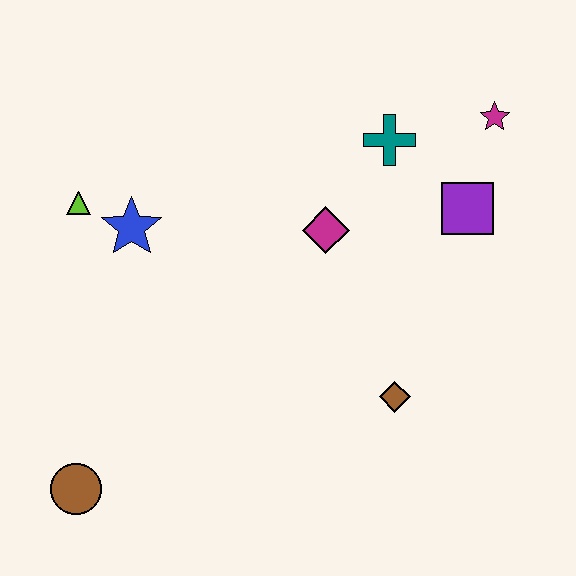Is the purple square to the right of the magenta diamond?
Yes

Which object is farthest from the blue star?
The magenta star is farthest from the blue star.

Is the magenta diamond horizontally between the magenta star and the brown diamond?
No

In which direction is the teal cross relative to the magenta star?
The teal cross is to the left of the magenta star.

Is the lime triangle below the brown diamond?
No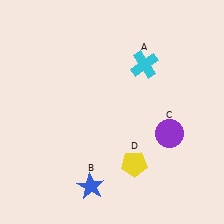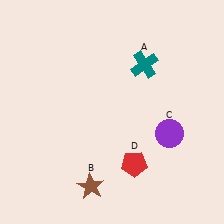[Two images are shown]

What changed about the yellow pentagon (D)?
In Image 1, D is yellow. In Image 2, it changed to red.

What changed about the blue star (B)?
In Image 1, B is blue. In Image 2, it changed to brown.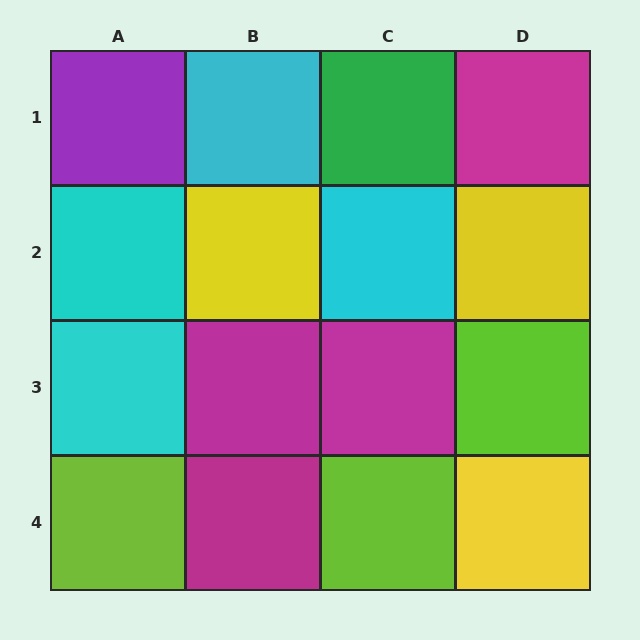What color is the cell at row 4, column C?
Lime.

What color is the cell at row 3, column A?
Cyan.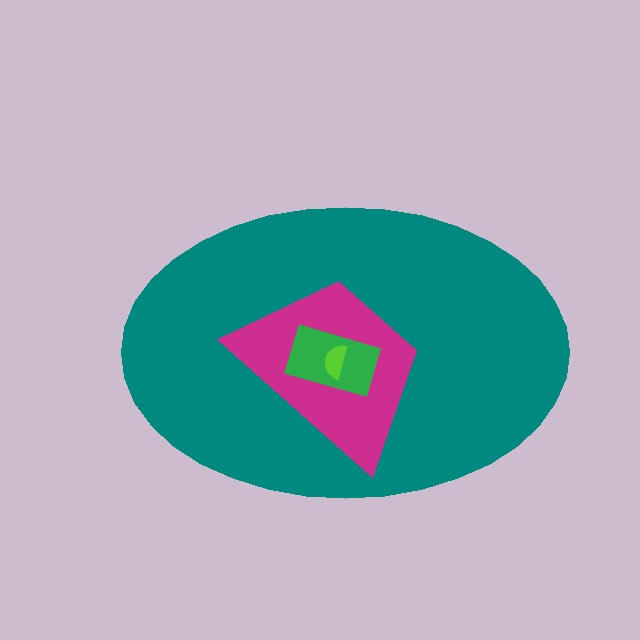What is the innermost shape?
The lime semicircle.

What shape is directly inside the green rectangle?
The lime semicircle.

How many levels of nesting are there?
4.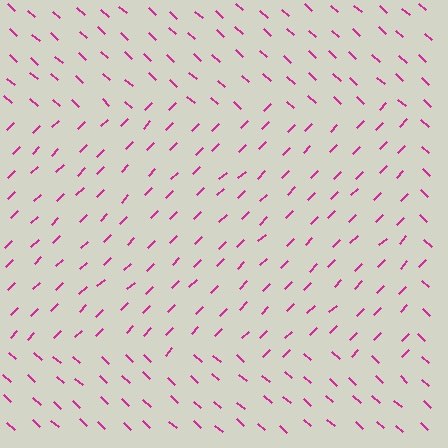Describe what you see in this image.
The image is filled with small magenta line segments. A rectangle region in the image has lines oriented differently from the surrounding lines, creating a visible texture boundary.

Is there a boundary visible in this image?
Yes, there is a texture boundary formed by a change in line orientation.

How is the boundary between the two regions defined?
The boundary is defined purely by a change in line orientation (approximately 87 degrees difference). All lines are the same color and thickness.